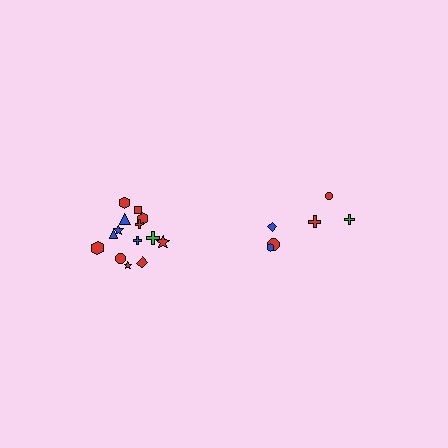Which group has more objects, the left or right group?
The left group.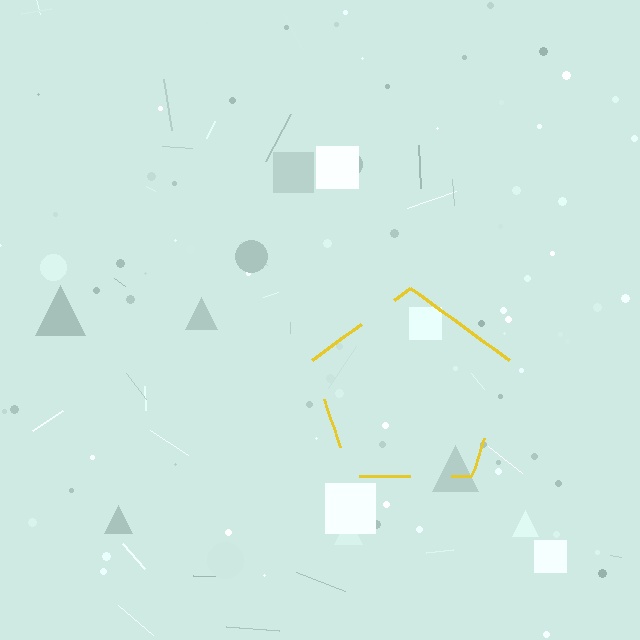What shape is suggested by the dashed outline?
The dashed outline suggests a pentagon.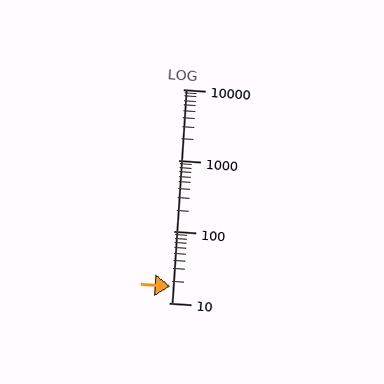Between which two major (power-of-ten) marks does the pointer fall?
The pointer is between 10 and 100.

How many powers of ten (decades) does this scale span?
The scale spans 3 decades, from 10 to 10000.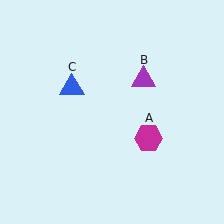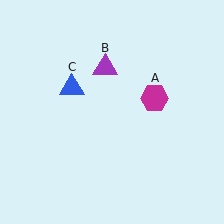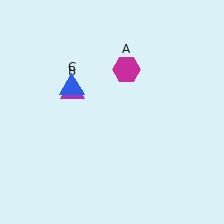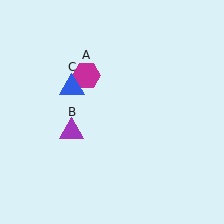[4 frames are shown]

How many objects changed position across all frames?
2 objects changed position: magenta hexagon (object A), purple triangle (object B).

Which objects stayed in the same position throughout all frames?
Blue triangle (object C) remained stationary.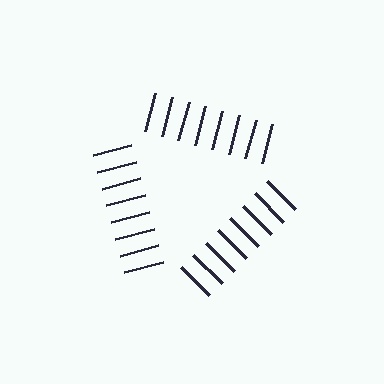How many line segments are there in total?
24 — 8 along each of the 3 edges.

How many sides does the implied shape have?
3 sides — the line-ends trace a triangle.